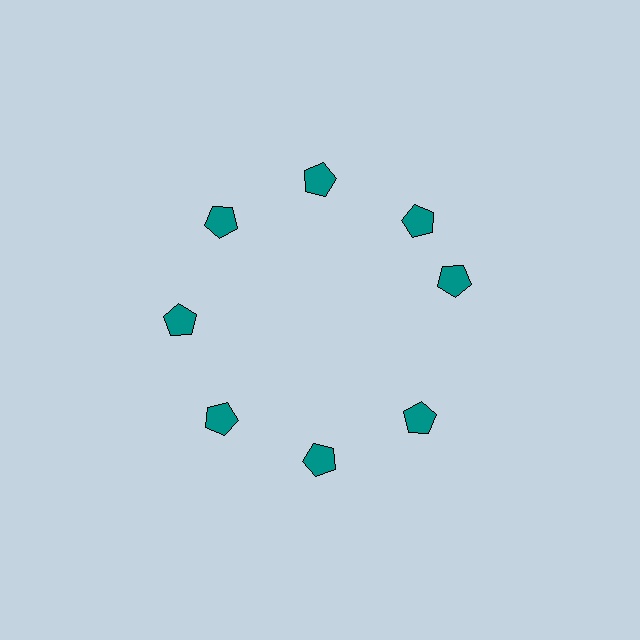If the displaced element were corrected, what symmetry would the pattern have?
It would have 8-fold rotational symmetry — the pattern would map onto itself every 45 degrees.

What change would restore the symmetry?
The symmetry would be restored by rotating it back into even spacing with its neighbors so that all 8 pentagons sit at equal angles and equal distance from the center.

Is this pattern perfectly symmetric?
No. The 8 teal pentagons are arranged in a ring, but one element near the 3 o'clock position is rotated out of alignment along the ring, breaking the 8-fold rotational symmetry.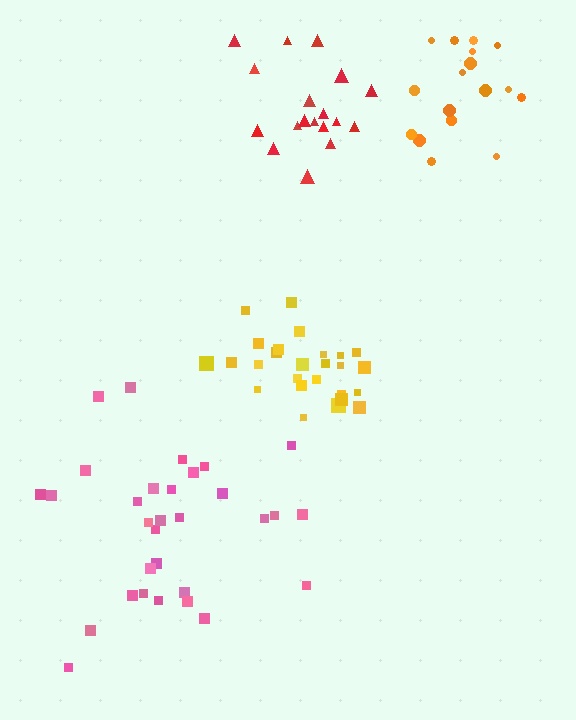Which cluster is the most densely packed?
Yellow.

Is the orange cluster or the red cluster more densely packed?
Red.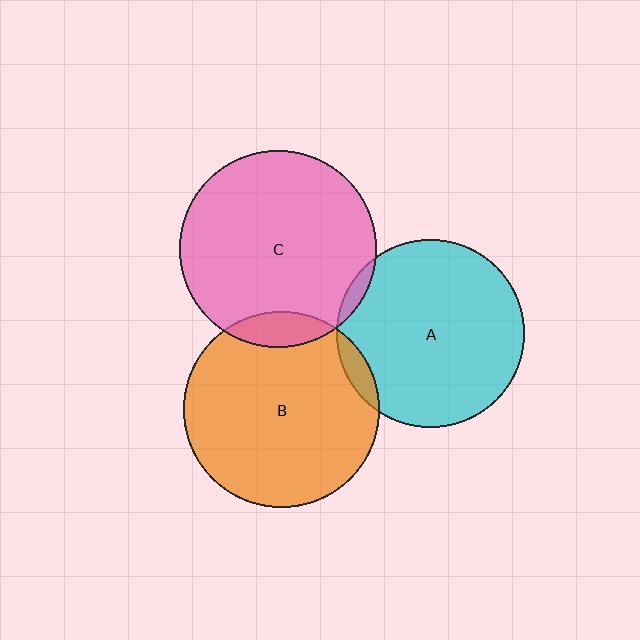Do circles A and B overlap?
Yes.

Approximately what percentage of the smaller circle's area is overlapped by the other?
Approximately 5%.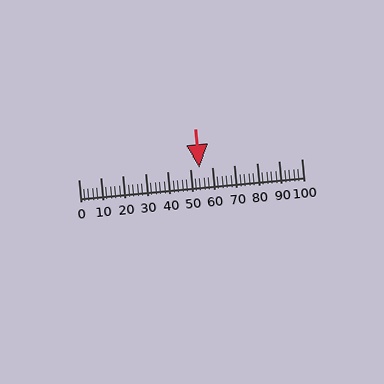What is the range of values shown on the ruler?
The ruler shows values from 0 to 100.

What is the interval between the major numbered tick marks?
The major tick marks are spaced 10 units apart.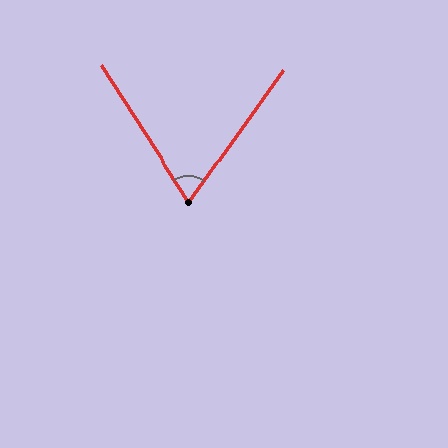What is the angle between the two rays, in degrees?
Approximately 68 degrees.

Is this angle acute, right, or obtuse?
It is acute.